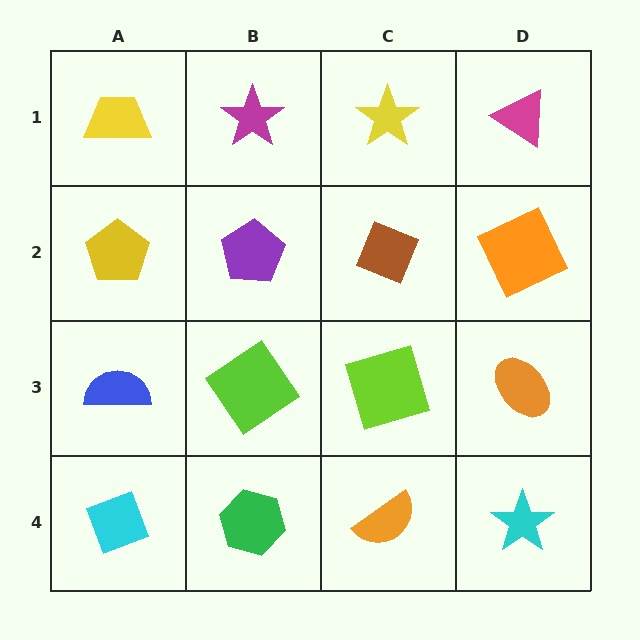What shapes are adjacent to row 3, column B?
A purple pentagon (row 2, column B), a green hexagon (row 4, column B), a blue semicircle (row 3, column A), a lime square (row 3, column C).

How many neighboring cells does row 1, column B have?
3.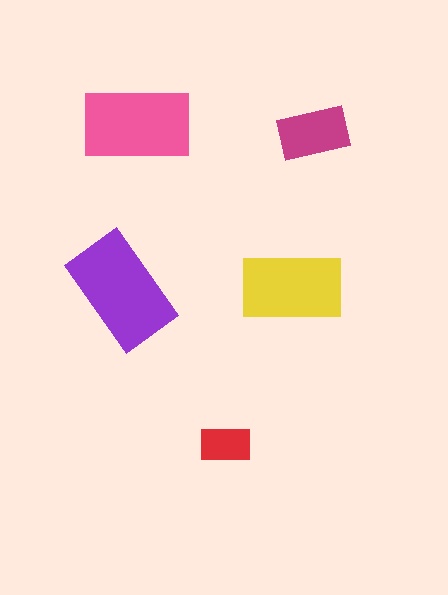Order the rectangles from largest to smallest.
the purple one, the pink one, the yellow one, the magenta one, the red one.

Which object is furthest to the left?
The purple rectangle is leftmost.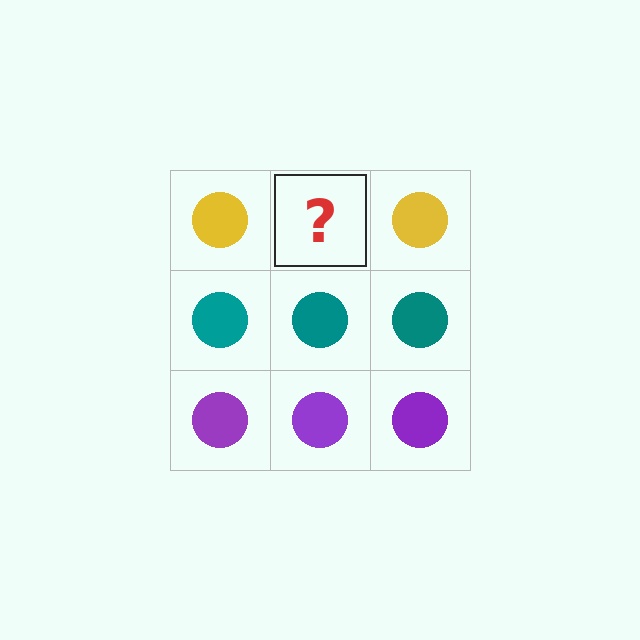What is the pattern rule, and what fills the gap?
The rule is that each row has a consistent color. The gap should be filled with a yellow circle.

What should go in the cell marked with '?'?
The missing cell should contain a yellow circle.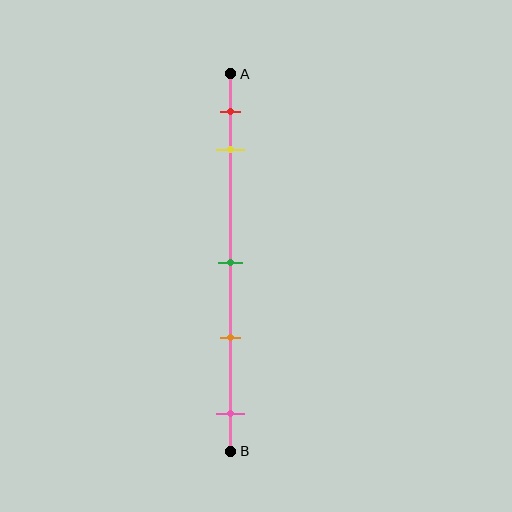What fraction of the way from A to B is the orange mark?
The orange mark is approximately 70% (0.7) of the way from A to B.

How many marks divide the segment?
There are 5 marks dividing the segment.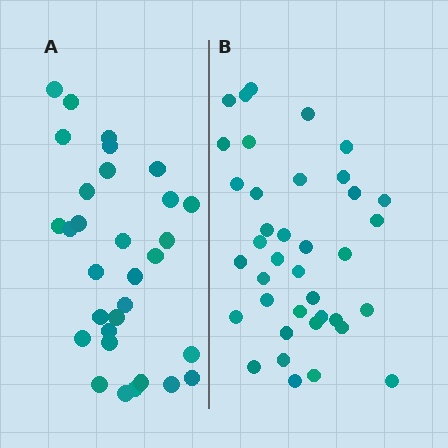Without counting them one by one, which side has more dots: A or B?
Region B (the right region) has more dots.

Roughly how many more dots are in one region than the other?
Region B has roughly 8 or so more dots than region A.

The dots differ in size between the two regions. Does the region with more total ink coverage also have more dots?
No. Region A has more total ink coverage because its dots are larger, but region B actually contains more individual dots. Total area can be misleading — the number of items is what matters here.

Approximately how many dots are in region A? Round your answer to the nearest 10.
About 30 dots. (The exact count is 31, which rounds to 30.)